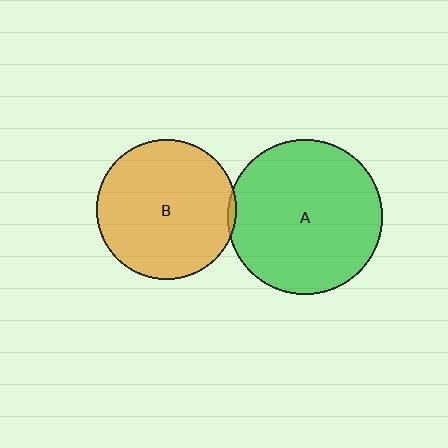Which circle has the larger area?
Circle A (green).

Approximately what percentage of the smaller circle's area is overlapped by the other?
Approximately 5%.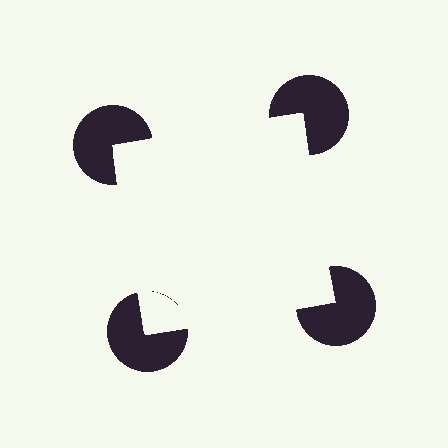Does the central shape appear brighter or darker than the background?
It typically appears slightly brighter than the background, even though no actual brightness change is drawn.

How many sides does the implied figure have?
4 sides.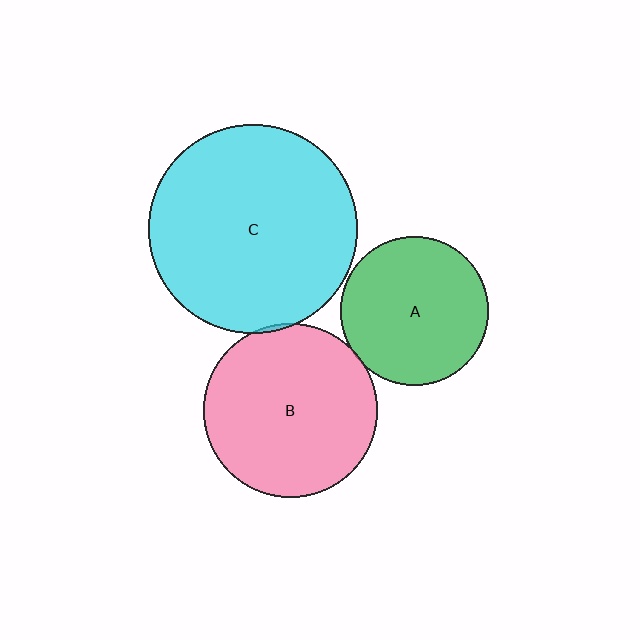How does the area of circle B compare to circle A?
Approximately 1.4 times.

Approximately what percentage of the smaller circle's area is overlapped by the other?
Approximately 5%.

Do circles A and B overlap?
Yes.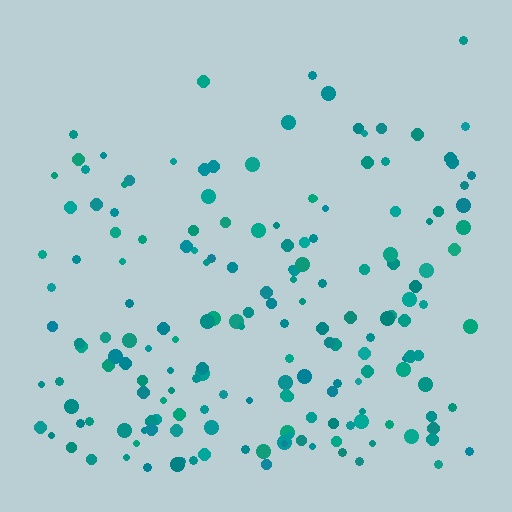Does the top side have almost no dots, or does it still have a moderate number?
Still a moderate number, just noticeably fewer than the bottom.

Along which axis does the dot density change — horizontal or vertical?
Vertical.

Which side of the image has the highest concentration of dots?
The bottom.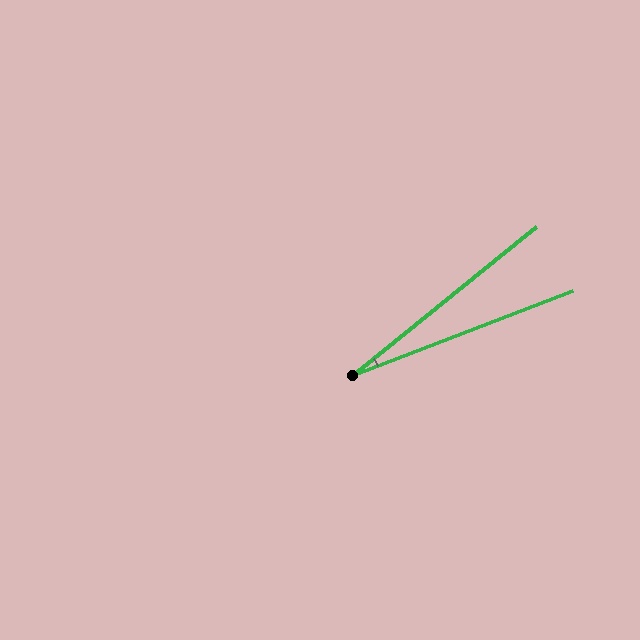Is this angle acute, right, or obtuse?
It is acute.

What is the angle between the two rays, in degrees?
Approximately 18 degrees.